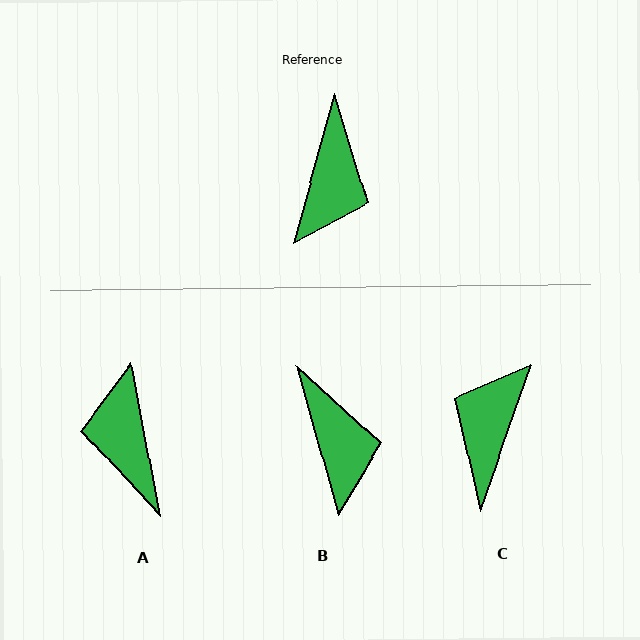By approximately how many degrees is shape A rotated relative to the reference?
Approximately 154 degrees clockwise.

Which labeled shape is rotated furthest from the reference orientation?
C, about 175 degrees away.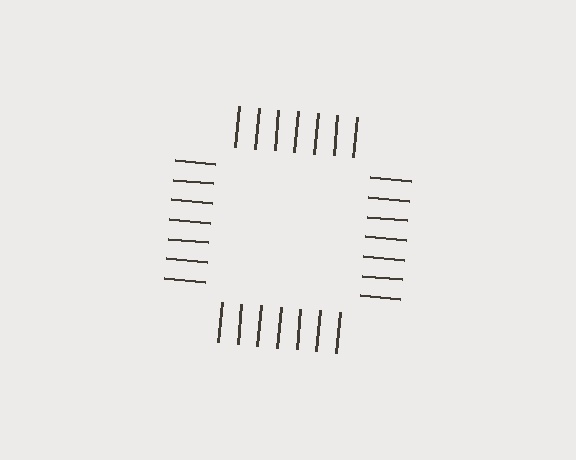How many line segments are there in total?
28 — 7 along each of the 4 edges.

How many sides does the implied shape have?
4 sides — the line-ends trace a square.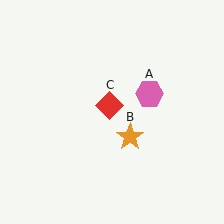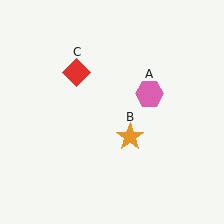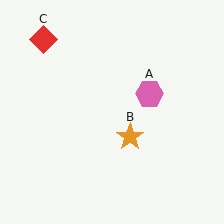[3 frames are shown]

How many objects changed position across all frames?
1 object changed position: red diamond (object C).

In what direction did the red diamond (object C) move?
The red diamond (object C) moved up and to the left.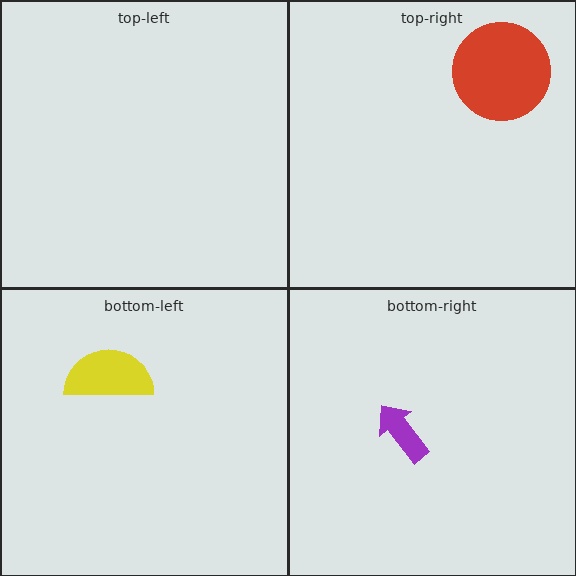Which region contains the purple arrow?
The bottom-right region.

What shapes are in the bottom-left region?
The yellow semicircle.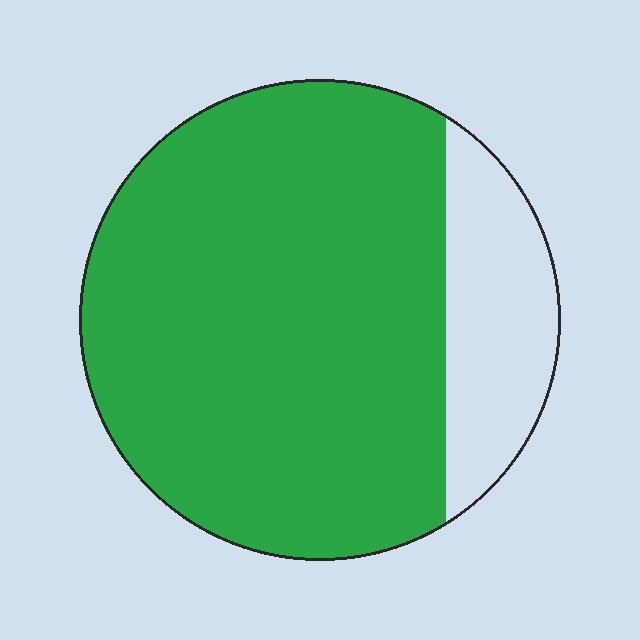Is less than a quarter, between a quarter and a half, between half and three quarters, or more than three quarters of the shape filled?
More than three quarters.